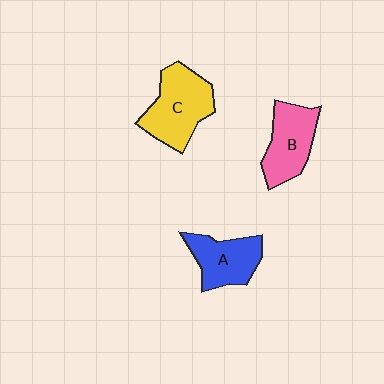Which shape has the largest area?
Shape C (yellow).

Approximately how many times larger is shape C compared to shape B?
Approximately 1.2 times.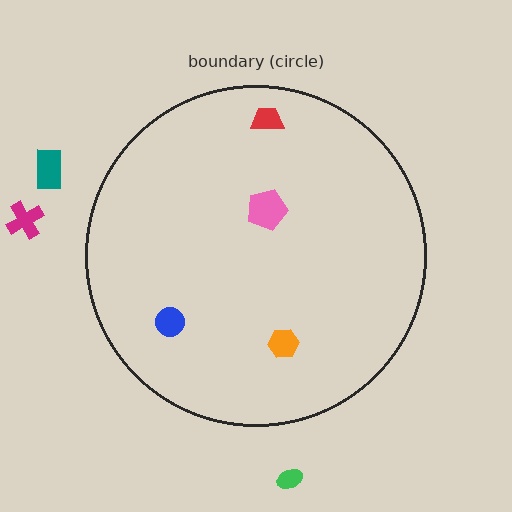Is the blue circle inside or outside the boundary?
Inside.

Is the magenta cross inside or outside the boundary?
Outside.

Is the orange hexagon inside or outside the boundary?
Inside.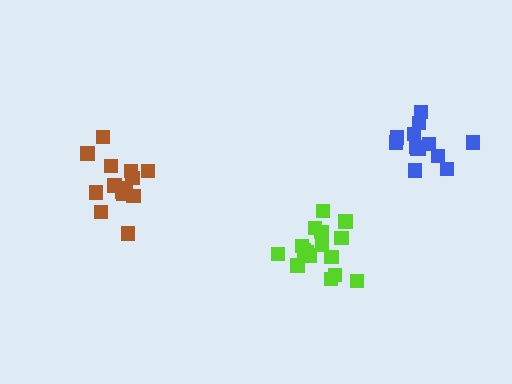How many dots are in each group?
Group 1: 14 dots, Group 2: 16 dots, Group 3: 13 dots (43 total).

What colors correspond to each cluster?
The clusters are colored: brown, lime, blue.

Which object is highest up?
The blue cluster is topmost.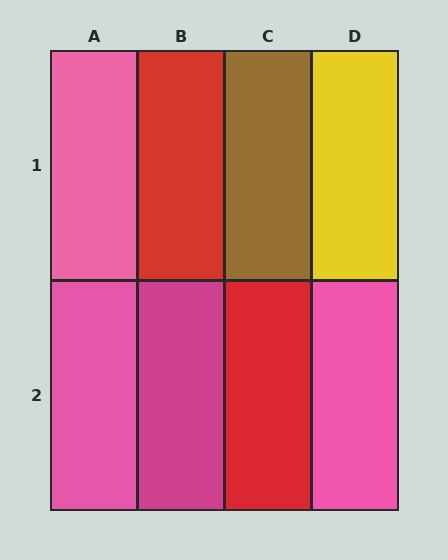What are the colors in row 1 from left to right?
Pink, red, brown, yellow.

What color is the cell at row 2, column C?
Red.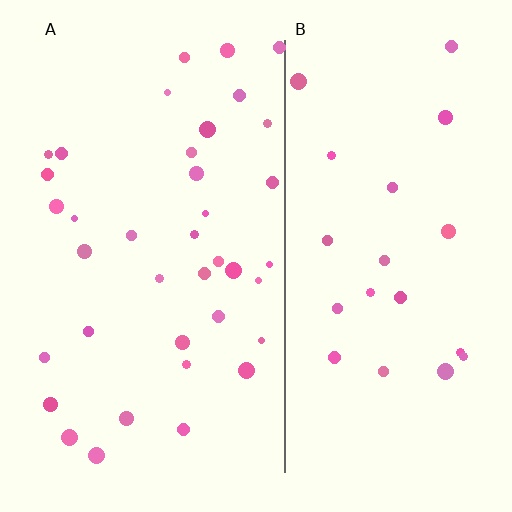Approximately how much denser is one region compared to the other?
Approximately 1.8× — region A over region B.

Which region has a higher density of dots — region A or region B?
A (the left).